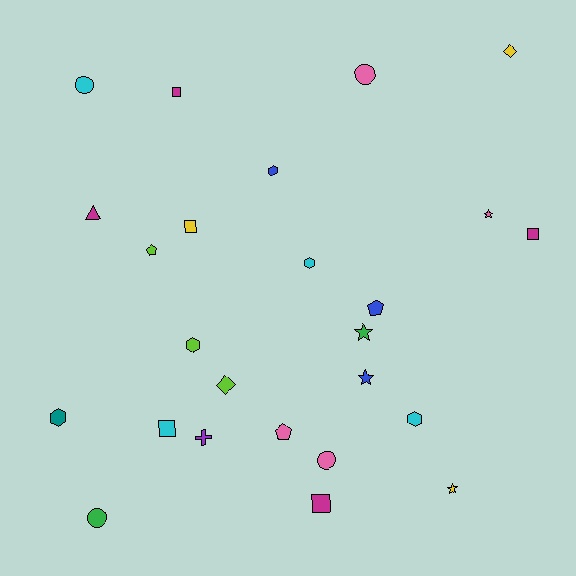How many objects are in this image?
There are 25 objects.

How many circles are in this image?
There are 4 circles.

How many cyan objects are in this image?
There are 4 cyan objects.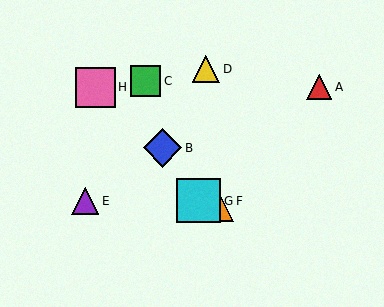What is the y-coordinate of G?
Object G is at y≈201.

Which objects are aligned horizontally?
Objects E, F, G are aligned horizontally.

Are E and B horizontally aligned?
No, E is at y≈201 and B is at y≈148.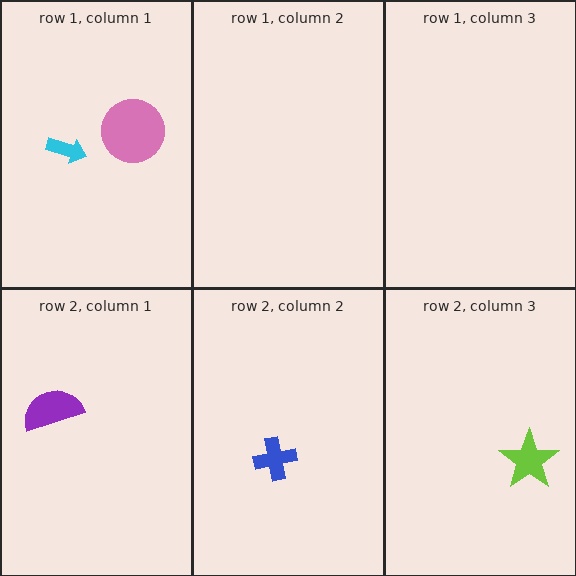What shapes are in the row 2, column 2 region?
The blue cross.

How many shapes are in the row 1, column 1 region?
2.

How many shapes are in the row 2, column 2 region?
1.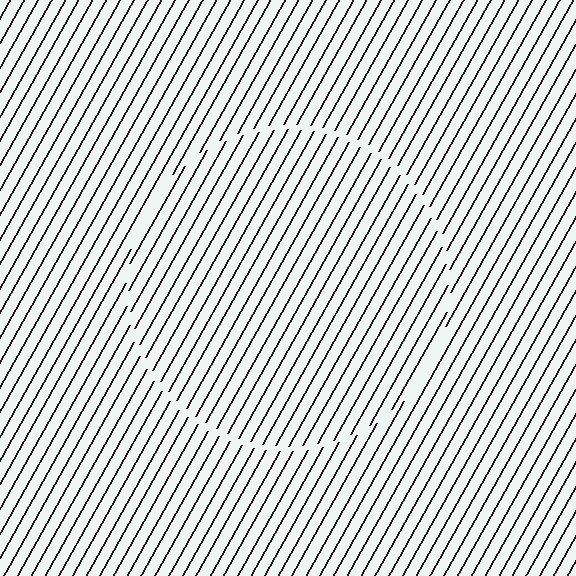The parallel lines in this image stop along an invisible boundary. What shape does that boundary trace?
An illusory circle. The interior of the shape contains the same grating, shifted by half a period — the contour is defined by the phase discontinuity where line-ends from the inner and outer gratings abut.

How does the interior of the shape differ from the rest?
The interior of the shape contains the same grating, shifted by half a period — the contour is defined by the phase discontinuity where line-ends from the inner and outer gratings abut.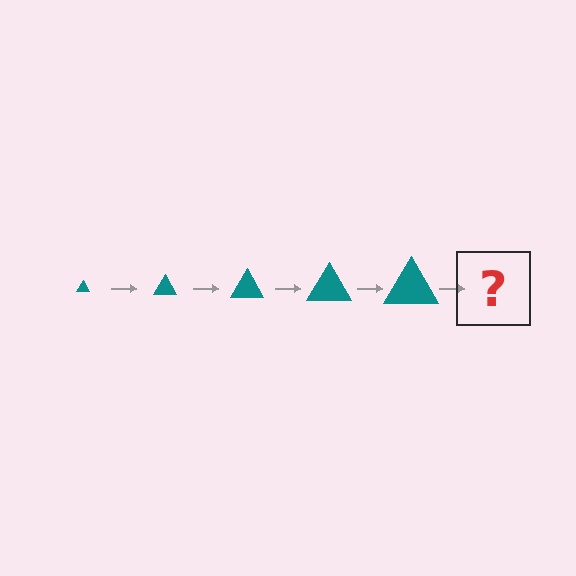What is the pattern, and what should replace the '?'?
The pattern is that the triangle gets progressively larger each step. The '?' should be a teal triangle, larger than the previous one.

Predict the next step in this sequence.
The next step is a teal triangle, larger than the previous one.